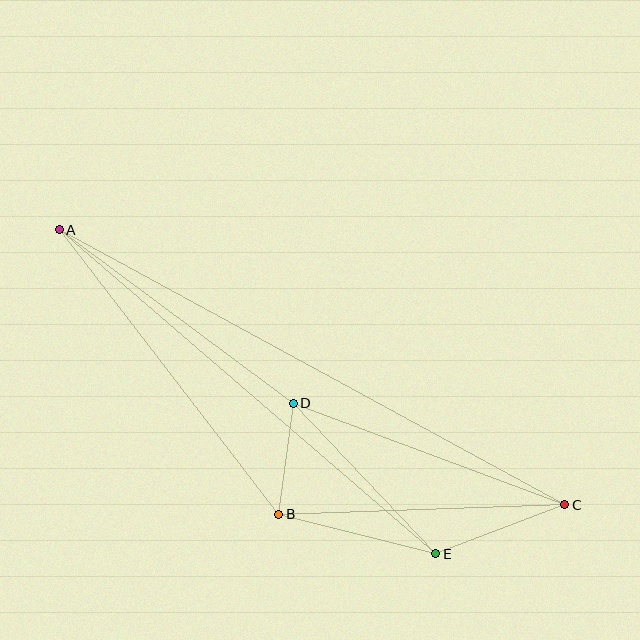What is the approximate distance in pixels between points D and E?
The distance between D and E is approximately 207 pixels.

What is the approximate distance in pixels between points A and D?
The distance between A and D is approximately 291 pixels.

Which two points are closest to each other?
Points B and D are closest to each other.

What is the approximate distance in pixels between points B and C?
The distance between B and C is approximately 286 pixels.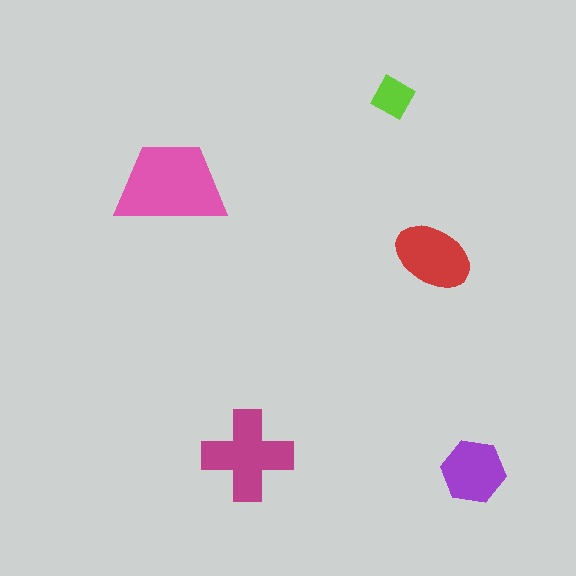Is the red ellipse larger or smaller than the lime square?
Larger.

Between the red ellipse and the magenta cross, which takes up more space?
The magenta cross.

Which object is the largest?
The pink trapezoid.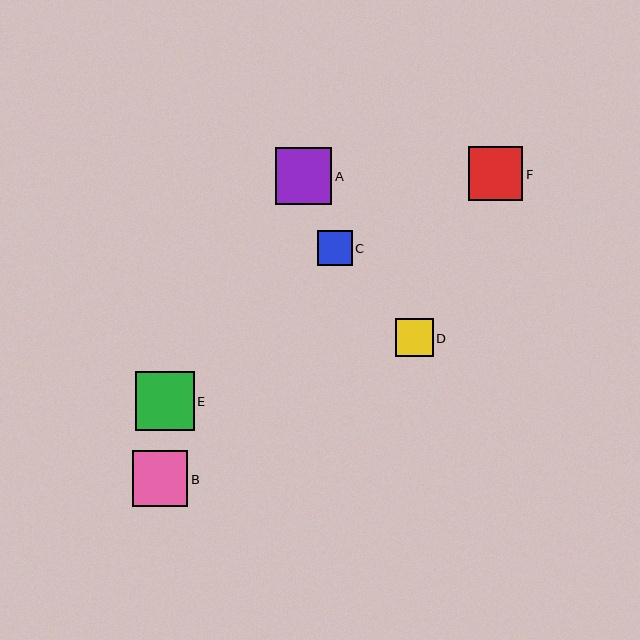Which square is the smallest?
Square C is the smallest with a size of approximately 35 pixels.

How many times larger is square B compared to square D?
Square B is approximately 1.5 times the size of square D.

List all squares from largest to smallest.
From largest to smallest: E, A, B, F, D, C.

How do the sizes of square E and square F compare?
Square E and square F are approximately the same size.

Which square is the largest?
Square E is the largest with a size of approximately 59 pixels.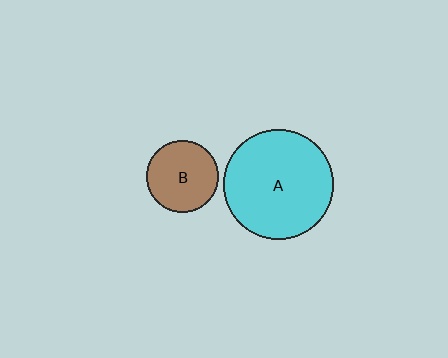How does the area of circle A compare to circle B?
Approximately 2.4 times.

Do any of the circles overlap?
No, none of the circles overlap.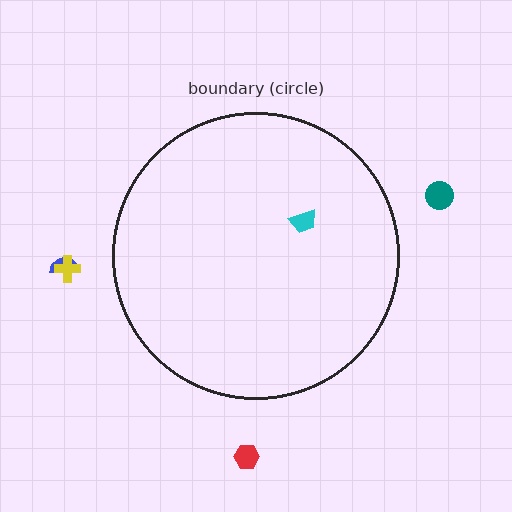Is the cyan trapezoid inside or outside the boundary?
Inside.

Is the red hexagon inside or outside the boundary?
Outside.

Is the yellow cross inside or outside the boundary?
Outside.